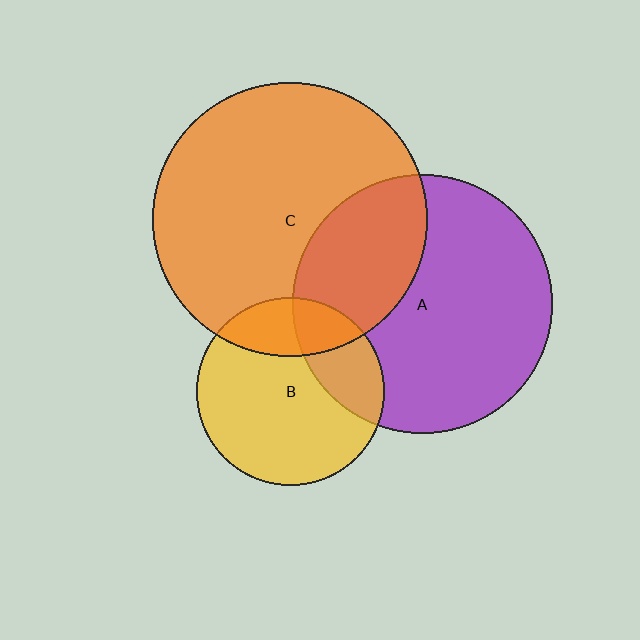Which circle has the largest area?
Circle C (orange).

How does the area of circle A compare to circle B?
Approximately 1.9 times.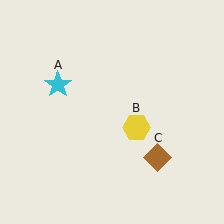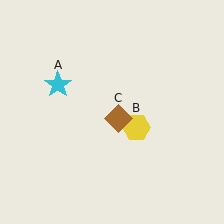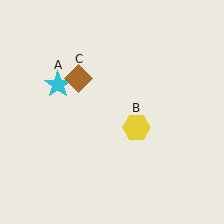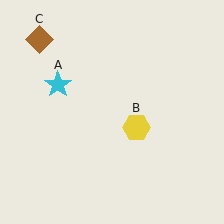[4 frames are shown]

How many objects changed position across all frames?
1 object changed position: brown diamond (object C).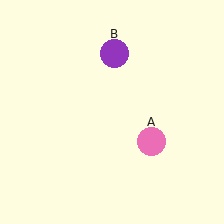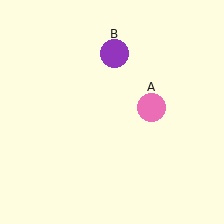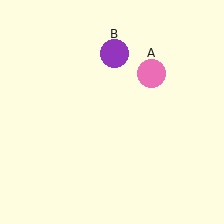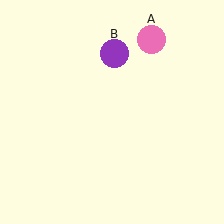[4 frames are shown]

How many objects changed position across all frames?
1 object changed position: pink circle (object A).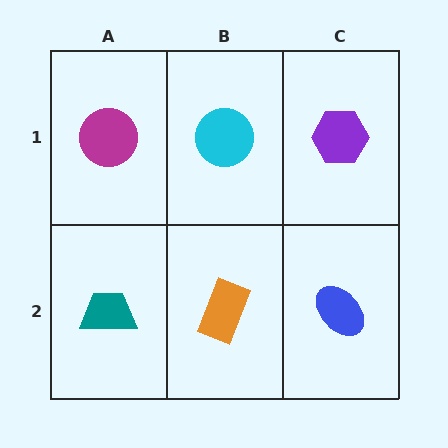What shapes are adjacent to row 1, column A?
A teal trapezoid (row 2, column A), a cyan circle (row 1, column B).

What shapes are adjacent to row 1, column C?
A blue ellipse (row 2, column C), a cyan circle (row 1, column B).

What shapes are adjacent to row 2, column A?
A magenta circle (row 1, column A), an orange rectangle (row 2, column B).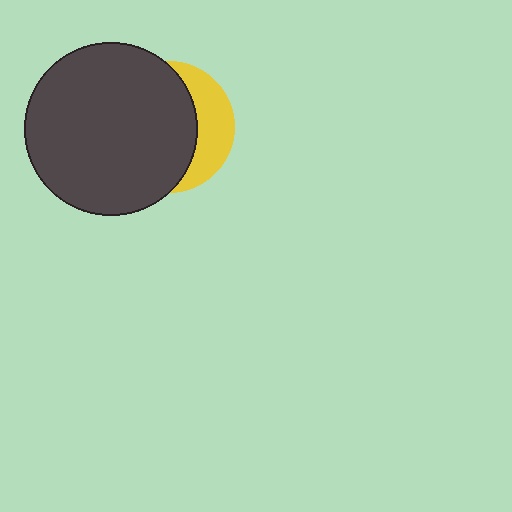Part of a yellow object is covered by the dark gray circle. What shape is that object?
It is a circle.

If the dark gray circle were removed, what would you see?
You would see the complete yellow circle.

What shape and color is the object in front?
The object in front is a dark gray circle.